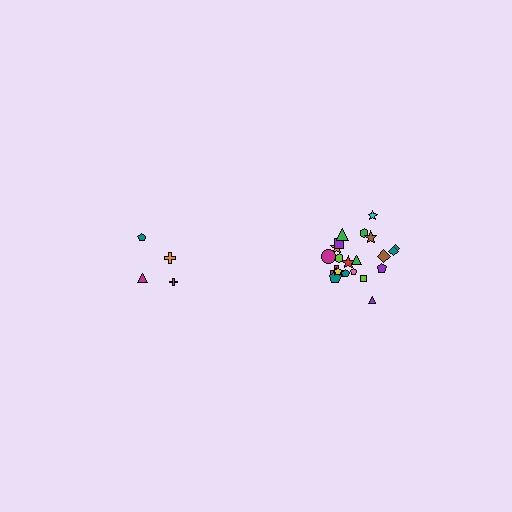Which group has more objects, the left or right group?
The right group.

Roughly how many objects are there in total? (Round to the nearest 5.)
Roughly 25 objects in total.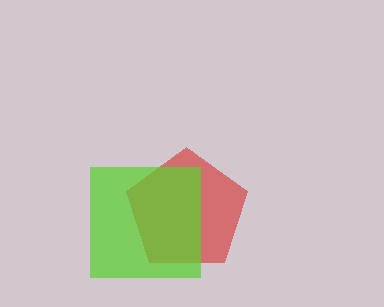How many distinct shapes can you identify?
There are 2 distinct shapes: a red pentagon, a lime square.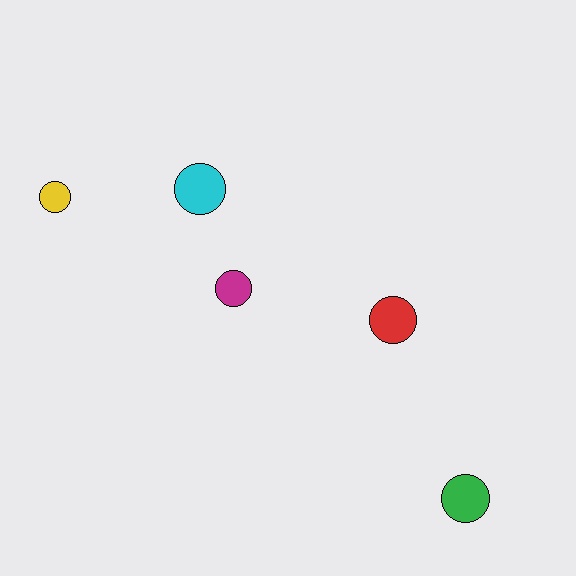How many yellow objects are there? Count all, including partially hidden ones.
There is 1 yellow object.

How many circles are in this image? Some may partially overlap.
There are 5 circles.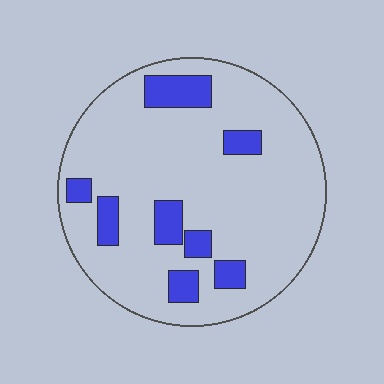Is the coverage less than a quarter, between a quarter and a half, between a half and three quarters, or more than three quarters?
Less than a quarter.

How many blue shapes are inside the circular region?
8.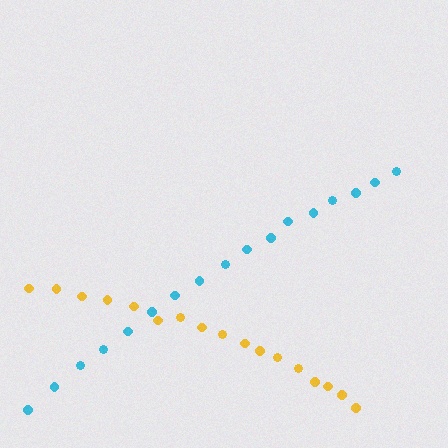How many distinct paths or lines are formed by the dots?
There are 2 distinct paths.